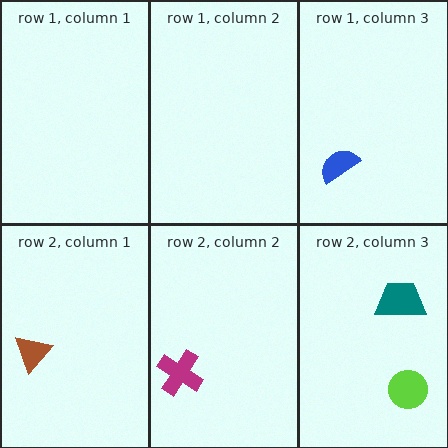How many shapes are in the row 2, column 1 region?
1.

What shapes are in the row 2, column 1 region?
The brown triangle.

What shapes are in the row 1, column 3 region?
The blue semicircle.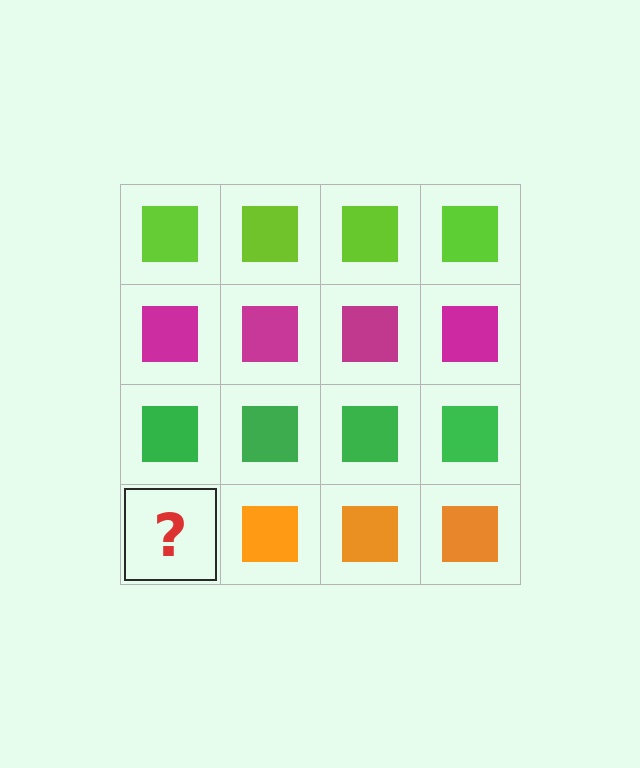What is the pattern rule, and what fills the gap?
The rule is that each row has a consistent color. The gap should be filled with an orange square.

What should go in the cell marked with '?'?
The missing cell should contain an orange square.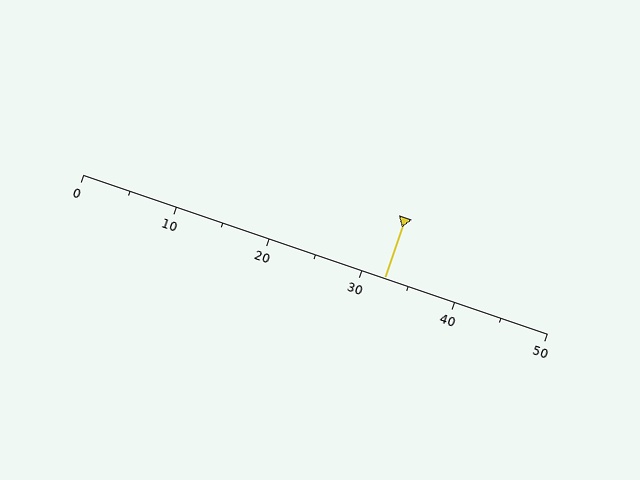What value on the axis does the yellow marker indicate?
The marker indicates approximately 32.5.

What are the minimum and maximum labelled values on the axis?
The axis runs from 0 to 50.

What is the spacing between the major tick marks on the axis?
The major ticks are spaced 10 apart.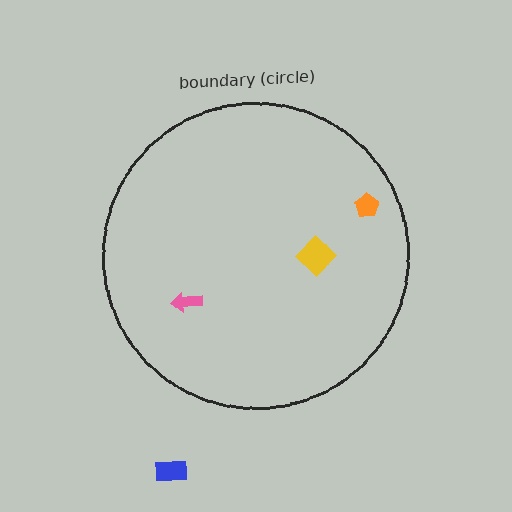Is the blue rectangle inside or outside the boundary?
Outside.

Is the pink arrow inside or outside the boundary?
Inside.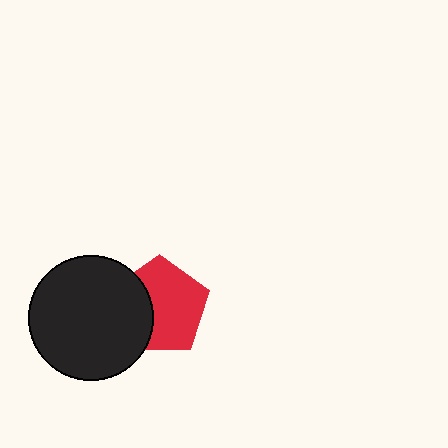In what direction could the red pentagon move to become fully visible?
The red pentagon could move right. That would shift it out from behind the black circle entirely.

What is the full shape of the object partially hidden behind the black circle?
The partially hidden object is a red pentagon.